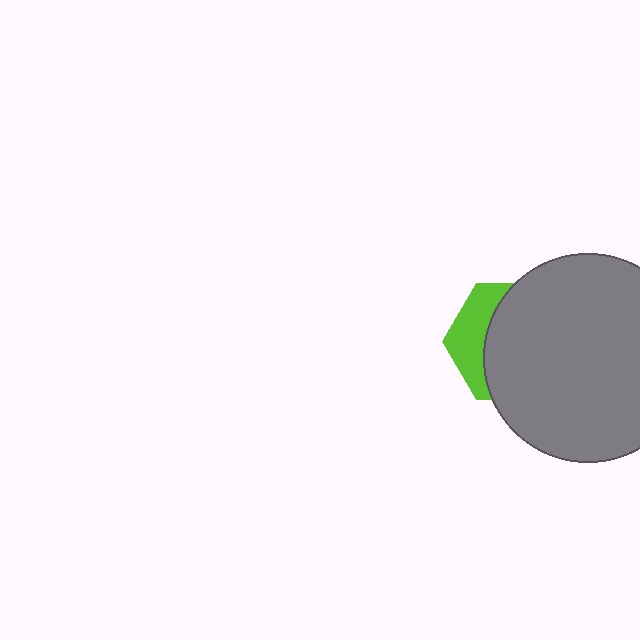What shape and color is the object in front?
The object in front is a gray circle.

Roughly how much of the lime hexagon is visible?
A small part of it is visible (roughly 31%).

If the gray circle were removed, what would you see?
You would see the complete lime hexagon.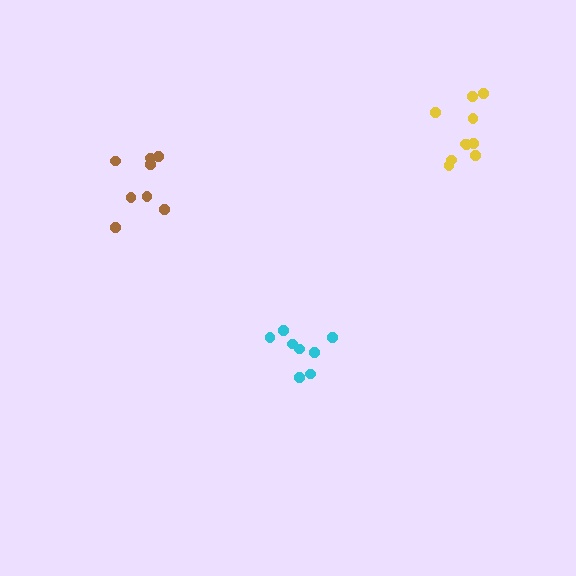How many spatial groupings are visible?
There are 3 spatial groupings.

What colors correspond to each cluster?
The clusters are colored: yellow, cyan, brown.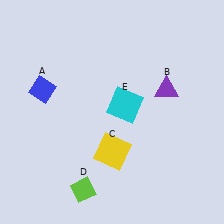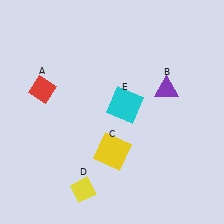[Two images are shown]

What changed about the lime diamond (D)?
In Image 1, D is lime. In Image 2, it changed to yellow.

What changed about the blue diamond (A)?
In Image 1, A is blue. In Image 2, it changed to red.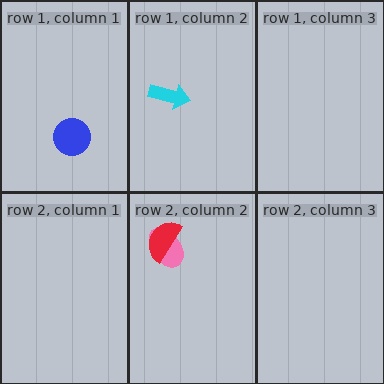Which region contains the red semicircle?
The row 2, column 2 region.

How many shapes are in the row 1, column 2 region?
1.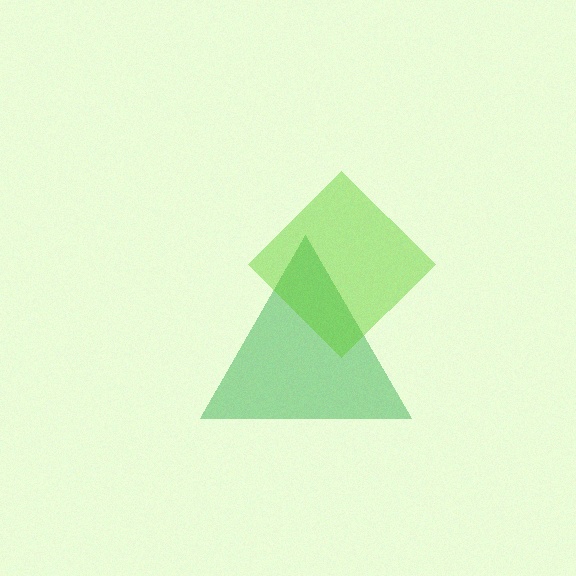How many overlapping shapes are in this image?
There are 2 overlapping shapes in the image.